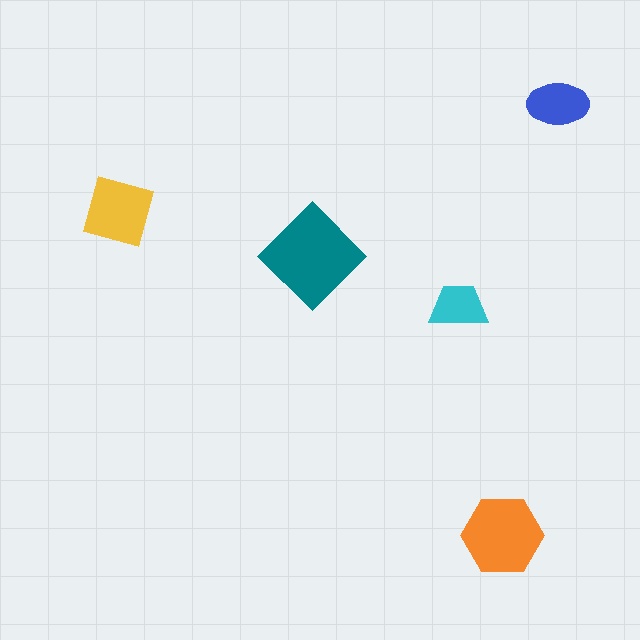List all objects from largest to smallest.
The teal diamond, the orange hexagon, the yellow square, the blue ellipse, the cyan trapezoid.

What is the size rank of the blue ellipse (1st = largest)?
4th.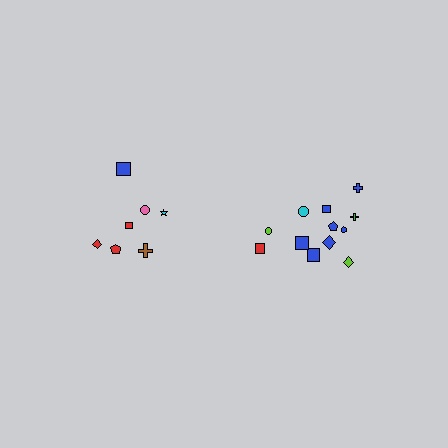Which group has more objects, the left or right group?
The right group.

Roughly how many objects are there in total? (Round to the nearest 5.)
Roughly 20 objects in total.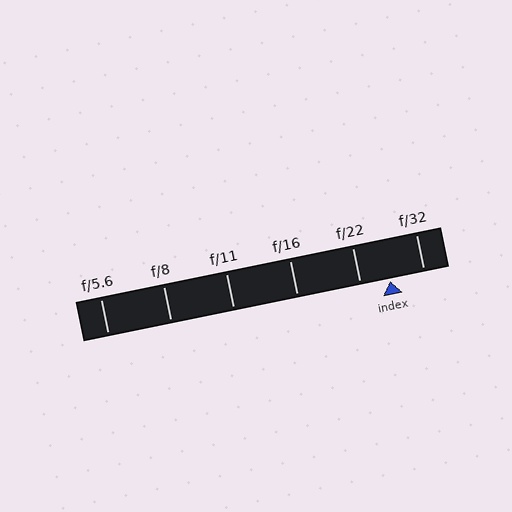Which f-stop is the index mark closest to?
The index mark is closest to f/22.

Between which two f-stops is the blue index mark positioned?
The index mark is between f/22 and f/32.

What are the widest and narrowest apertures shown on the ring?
The widest aperture shown is f/5.6 and the narrowest is f/32.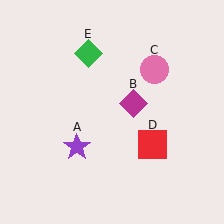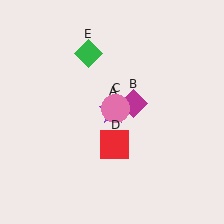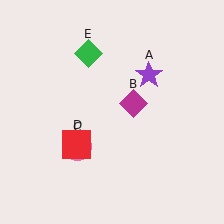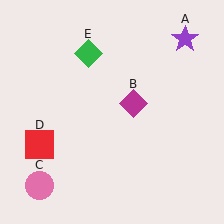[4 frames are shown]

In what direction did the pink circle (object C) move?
The pink circle (object C) moved down and to the left.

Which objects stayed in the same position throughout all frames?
Magenta diamond (object B) and green diamond (object E) remained stationary.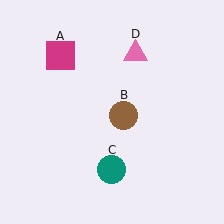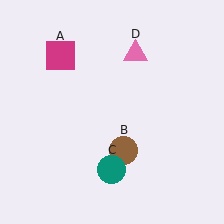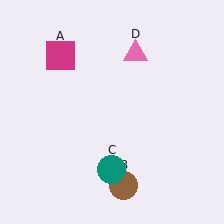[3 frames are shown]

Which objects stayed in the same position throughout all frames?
Magenta square (object A) and teal circle (object C) and pink triangle (object D) remained stationary.